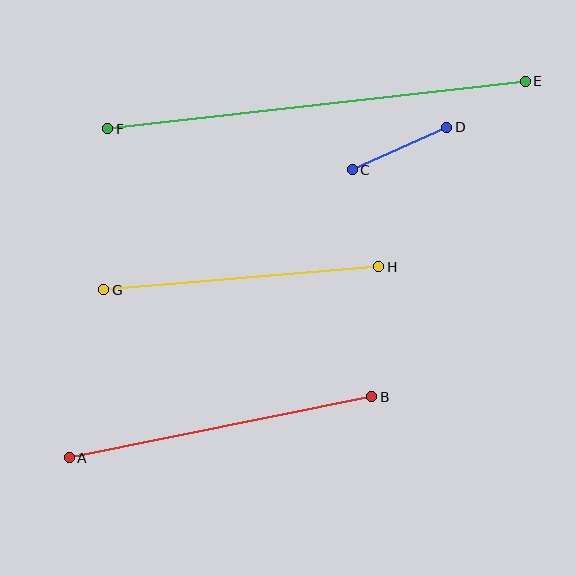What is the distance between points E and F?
The distance is approximately 420 pixels.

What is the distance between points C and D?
The distance is approximately 104 pixels.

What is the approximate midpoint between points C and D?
The midpoint is at approximately (400, 149) pixels.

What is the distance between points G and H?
The distance is approximately 276 pixels.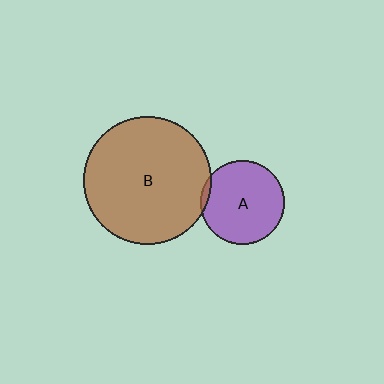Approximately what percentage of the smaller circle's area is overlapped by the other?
Approximately 5%.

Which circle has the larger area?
Circle B (brown).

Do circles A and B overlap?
Yes.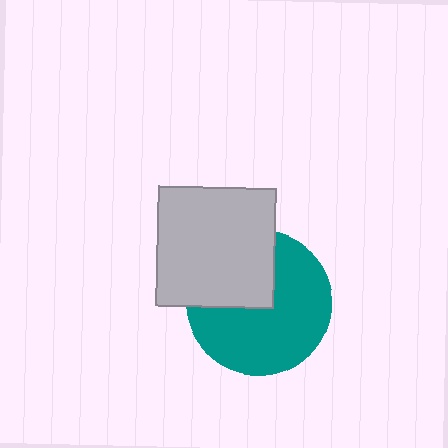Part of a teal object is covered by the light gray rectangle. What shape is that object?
It is a circle.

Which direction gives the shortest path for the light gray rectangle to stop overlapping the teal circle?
Moving toward the upper-left gives the shortest separation.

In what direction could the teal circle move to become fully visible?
The teal circle could move toward the lower-right. That would shift it out from behind the light gray rectangle entirely.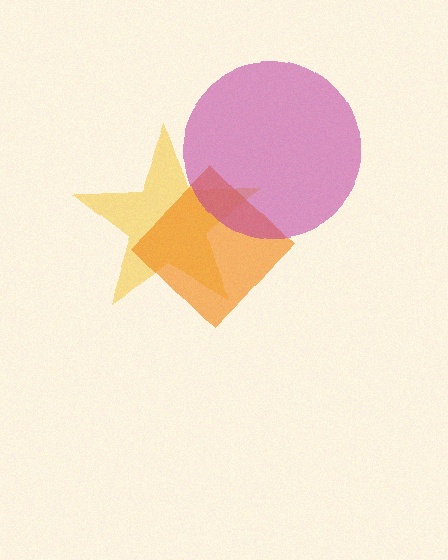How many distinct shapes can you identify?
There are 3 distinct shapes: a yellow star, an orange diamond, a magenta circle.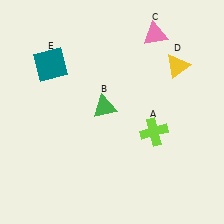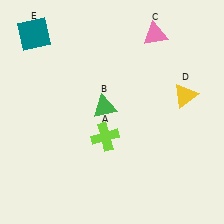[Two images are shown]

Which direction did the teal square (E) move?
The teal square (E) moved up.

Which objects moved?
The objects that moved are: the lime cross (A), the yellow triangle (D), the teal square (E).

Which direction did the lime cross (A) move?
The lime cross (A) moved left.